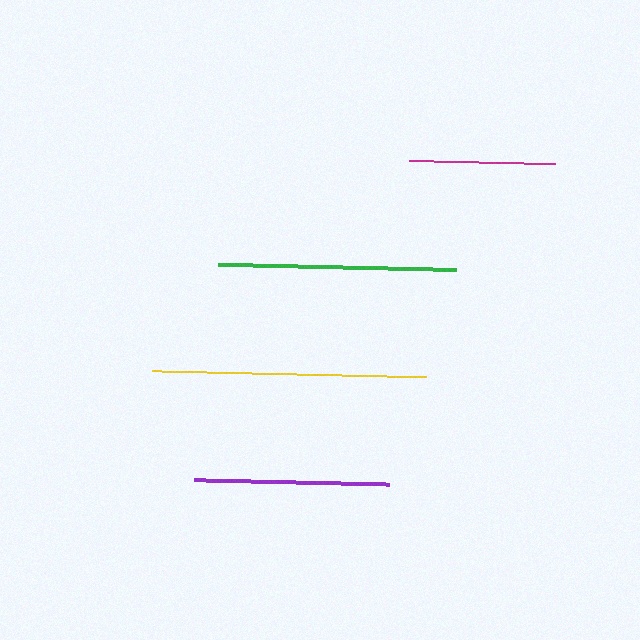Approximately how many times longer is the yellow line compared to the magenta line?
The yellow line is approximately 1.9 times the length of the magenta line.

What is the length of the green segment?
The green segment is approximately 237 pixels long.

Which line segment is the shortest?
The magenta line is the shortest at approximately 146 pixels.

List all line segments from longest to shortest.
From longest to shortest: yellow, green, purple, magenta.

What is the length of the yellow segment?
The yellow segment is approximately 275 pixels long.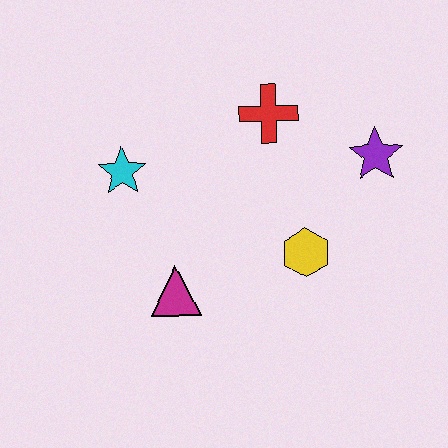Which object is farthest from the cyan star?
The purple star is farthest from the cyan star.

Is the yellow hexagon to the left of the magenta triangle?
No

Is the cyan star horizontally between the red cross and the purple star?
No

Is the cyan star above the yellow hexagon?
Yes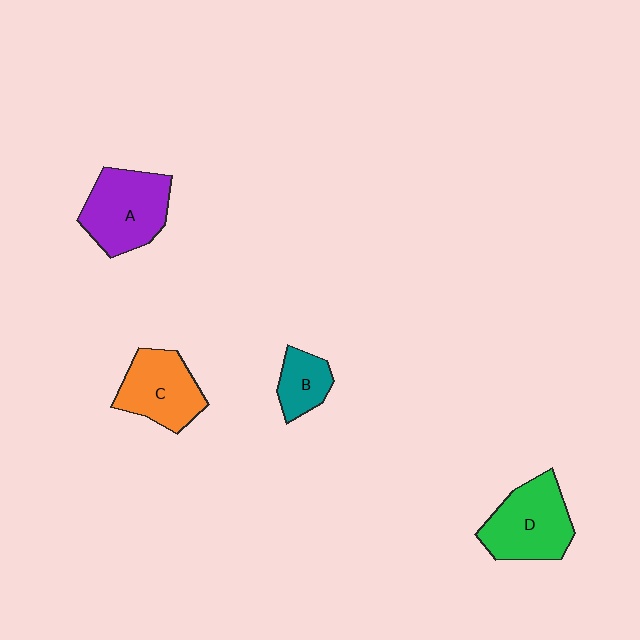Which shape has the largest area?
Shape A (purple).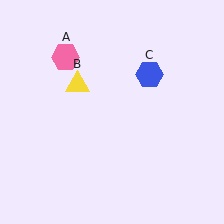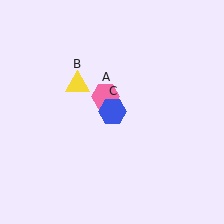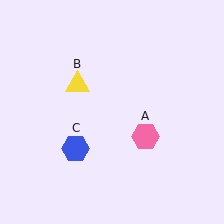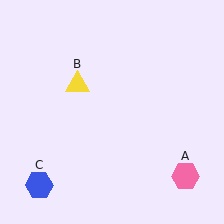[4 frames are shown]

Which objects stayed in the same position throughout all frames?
Yellow triangle (object B) remained stationary.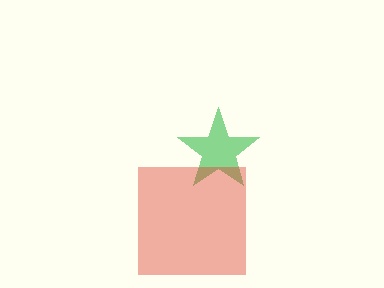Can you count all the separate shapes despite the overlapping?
Yes, there are 2 separate shapes.